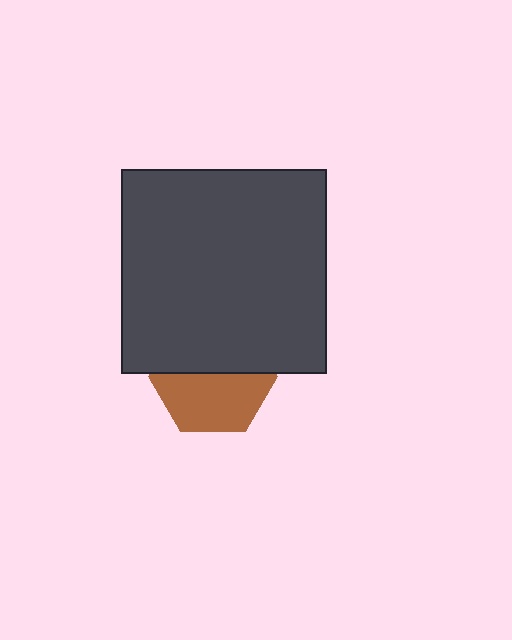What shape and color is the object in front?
The object in front is a dark gray square.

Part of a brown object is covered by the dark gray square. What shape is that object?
It is a hexagon.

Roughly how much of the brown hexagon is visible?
About half of it is visible (roughly 53%).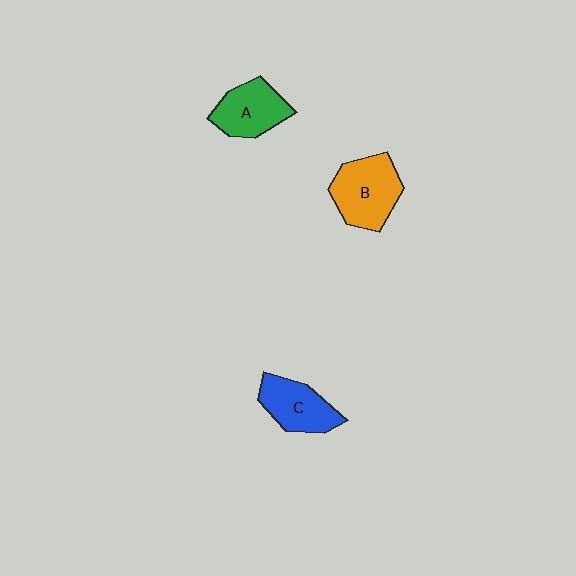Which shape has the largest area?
Shape B (orange).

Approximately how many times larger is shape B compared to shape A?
Approximately 1.2 times.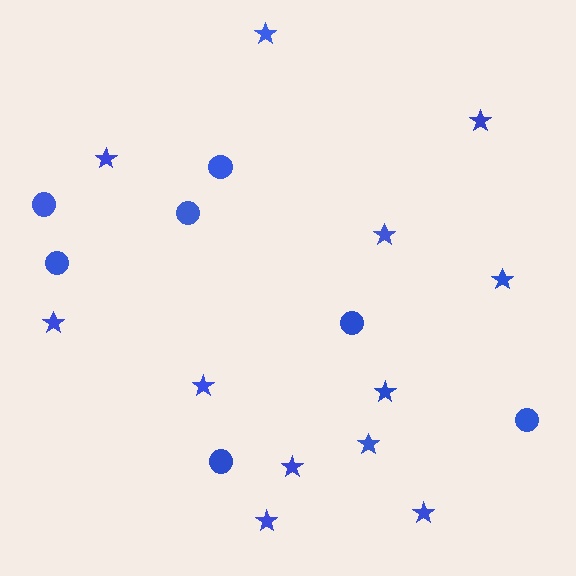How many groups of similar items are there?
There are 2 groups: one group of stars (12) and one group of circles (7).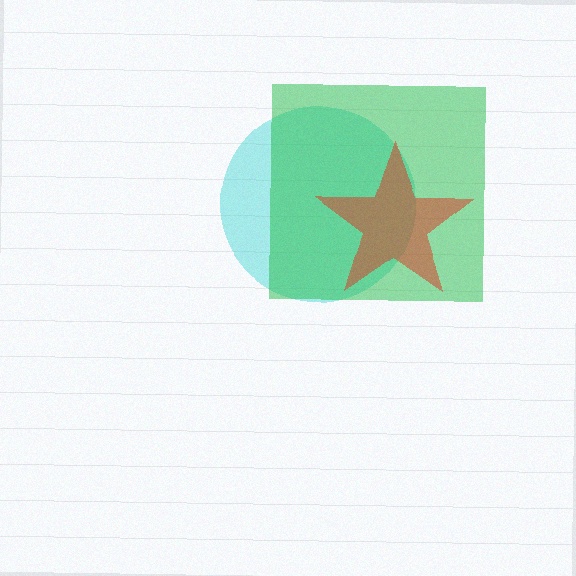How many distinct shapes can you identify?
There are 3 distinct shapes: a cyan circle, a green square, a red star.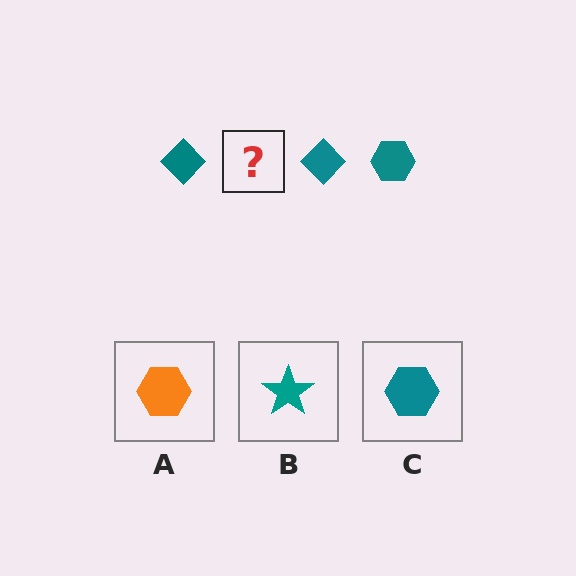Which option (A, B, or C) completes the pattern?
C.